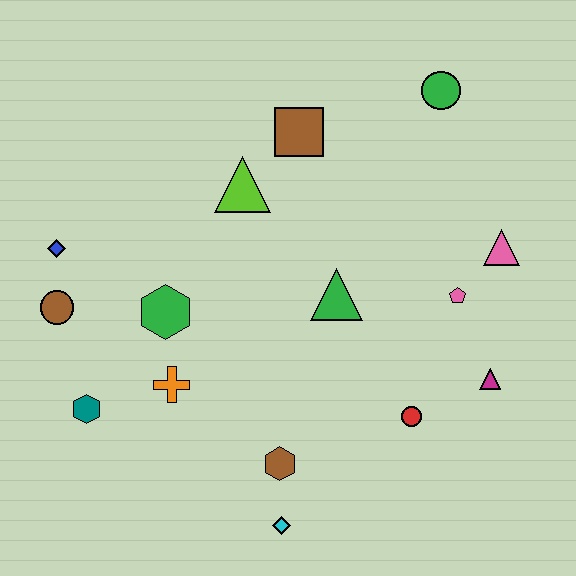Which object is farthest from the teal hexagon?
The green circle is farthest from the teal hexagon.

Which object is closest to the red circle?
The magenta triangle is closest to the red circle.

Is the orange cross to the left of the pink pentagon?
Yes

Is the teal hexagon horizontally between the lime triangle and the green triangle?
No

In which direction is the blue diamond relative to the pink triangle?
The blue diamond is to the left of the pink triangle.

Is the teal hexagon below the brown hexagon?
No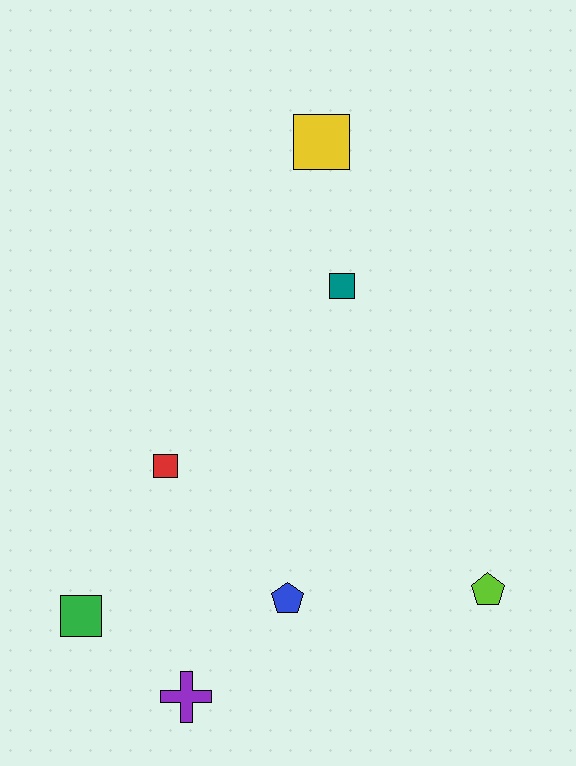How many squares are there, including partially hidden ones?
There are 4 squares.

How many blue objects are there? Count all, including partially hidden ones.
There is 1 blue object.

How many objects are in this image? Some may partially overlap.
There are 7 objects.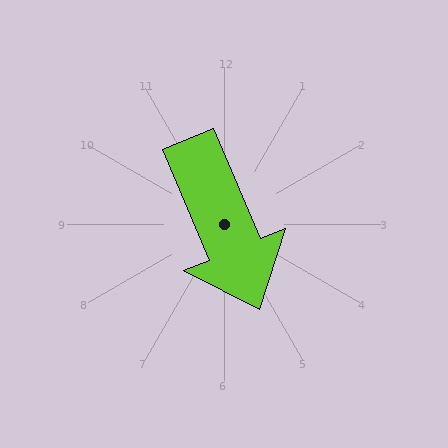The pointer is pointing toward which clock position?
Roughly 5 o'clock.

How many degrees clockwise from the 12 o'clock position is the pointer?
Approximately 157 degrees.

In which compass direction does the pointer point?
Southeast.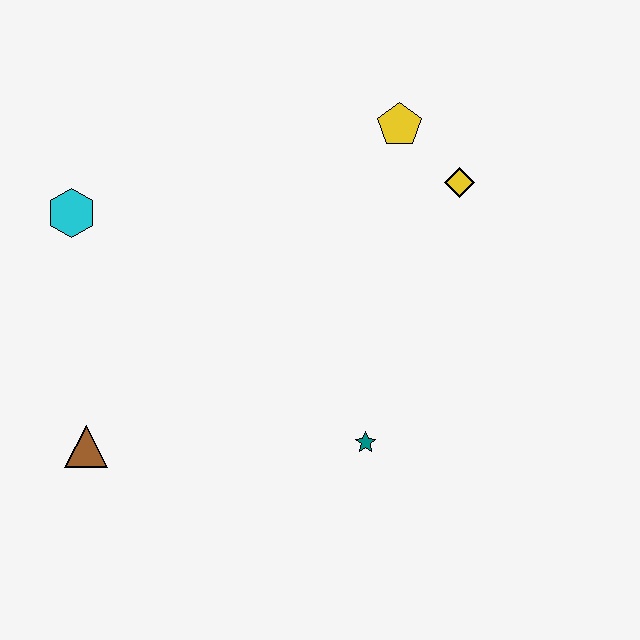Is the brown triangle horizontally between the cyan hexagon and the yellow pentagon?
Yes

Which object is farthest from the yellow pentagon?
The brown triangle is farthest from the yellow pentagon.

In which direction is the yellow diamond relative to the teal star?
The yellow diamond is above the teal star.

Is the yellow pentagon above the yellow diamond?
Yes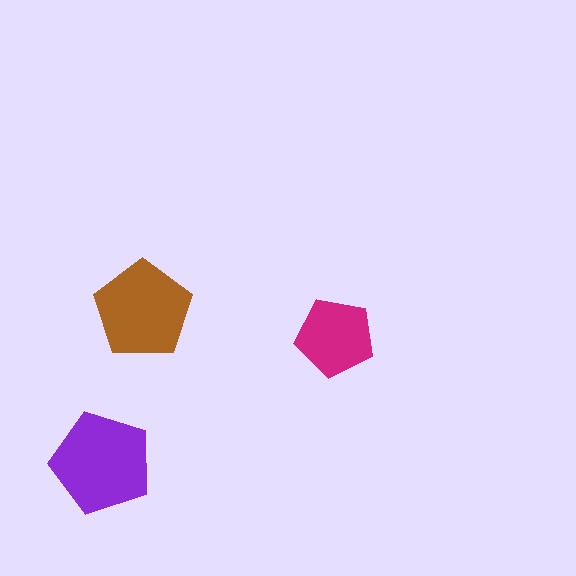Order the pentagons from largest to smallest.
the purple one, the brown one, the magenta one.